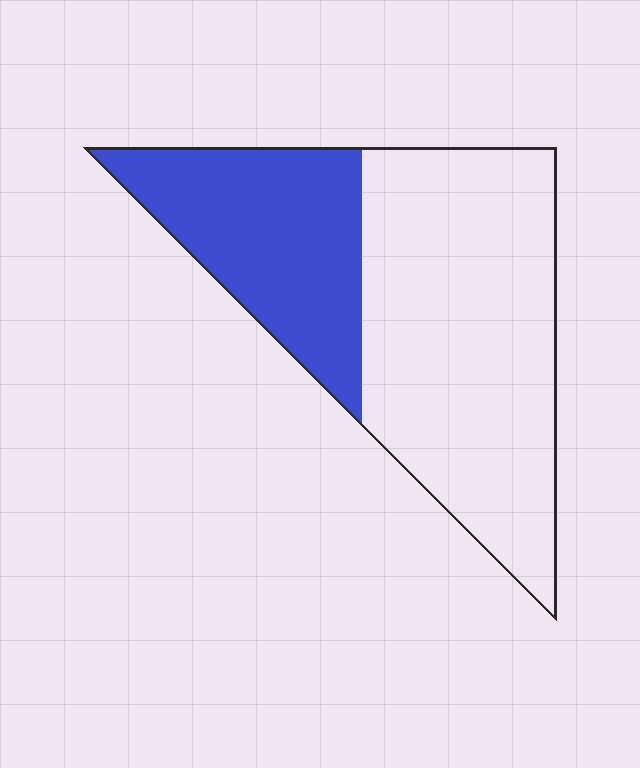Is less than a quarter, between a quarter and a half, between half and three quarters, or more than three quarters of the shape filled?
Between a quarter and a half.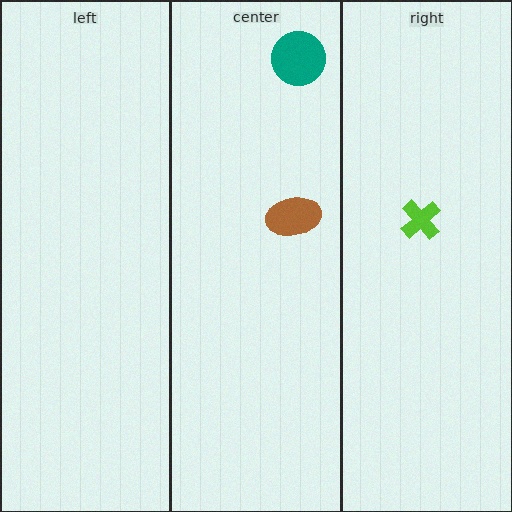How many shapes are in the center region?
2.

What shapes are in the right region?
The lime cross.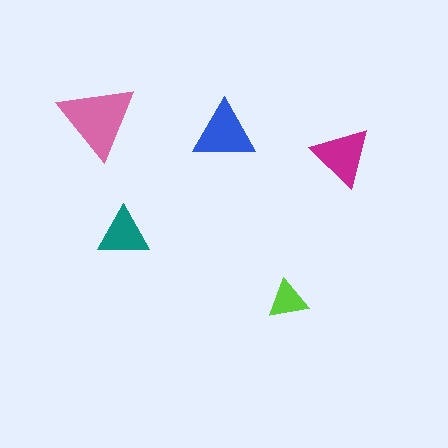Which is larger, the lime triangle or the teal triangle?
The teal one.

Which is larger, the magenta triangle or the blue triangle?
The blue one.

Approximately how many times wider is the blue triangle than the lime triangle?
About 1.5 times wider.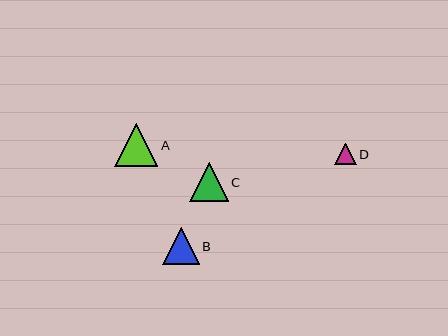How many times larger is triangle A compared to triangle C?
Triangle A is approximately 1.1 times the size of triangle C.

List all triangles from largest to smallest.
From largest to smallest: A, C, B, D.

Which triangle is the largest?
Triangle A is the largest with a size of approximately 43 pixels.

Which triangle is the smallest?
Triangle D is the smallest with a size of approximately 21 pixels.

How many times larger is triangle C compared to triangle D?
Triangle C is approximately 1.8 times the size of triangle D.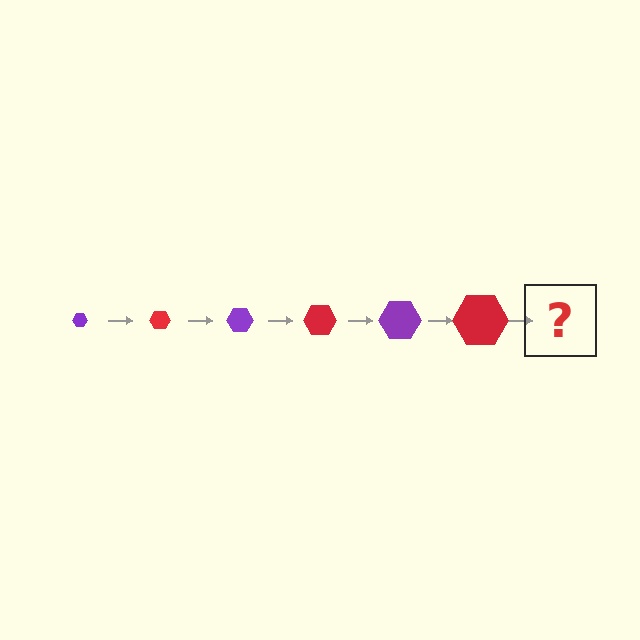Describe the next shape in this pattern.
It should be a purple hexagon, larger than the previous one.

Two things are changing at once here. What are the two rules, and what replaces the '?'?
The two rules are that the hexagon grows larger each step and the color cycles through purple and red. The '?' should be a purple hexagon, larger than the previous one.